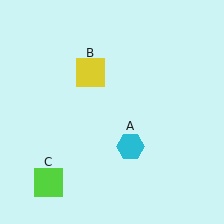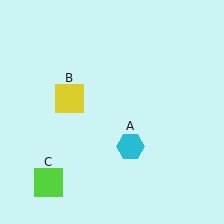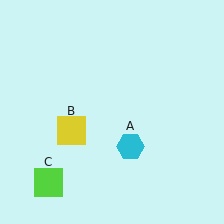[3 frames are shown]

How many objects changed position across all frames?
1 object changed position: yellow square (object B).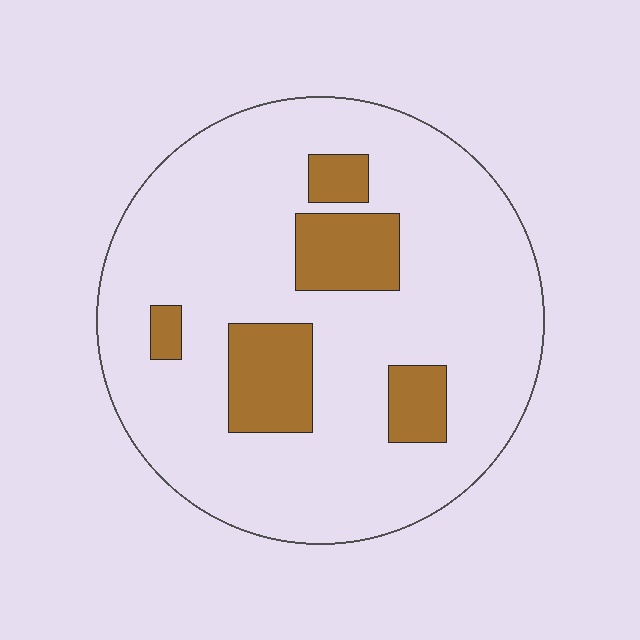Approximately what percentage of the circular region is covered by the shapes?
Approximately 15%.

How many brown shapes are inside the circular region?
5.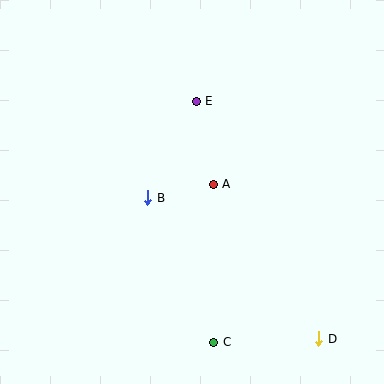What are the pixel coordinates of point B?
Point B is at (148, 198).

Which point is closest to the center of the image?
Point A at (213, 184) is closest to the center.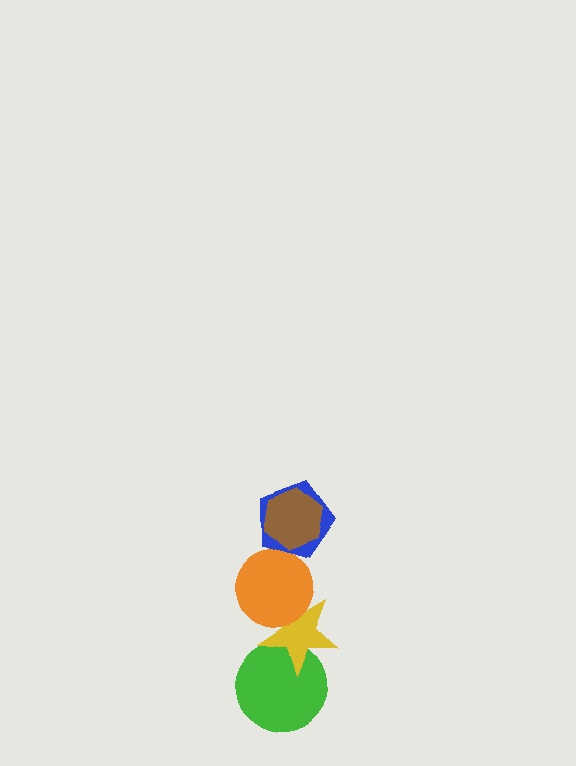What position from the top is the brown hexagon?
The brown hexagon is 1st from the top.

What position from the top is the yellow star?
The yellow star is 4th from the top.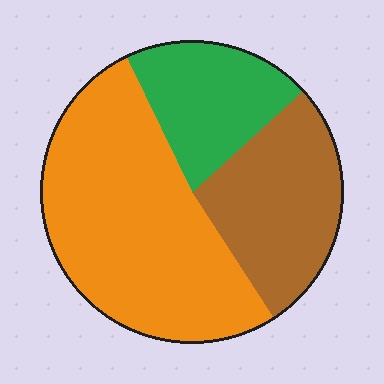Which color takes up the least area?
Green, at roughly 20%.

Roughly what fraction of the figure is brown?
Brown covers around 25% of the figure.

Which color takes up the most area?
Orange, at roughly 50%.